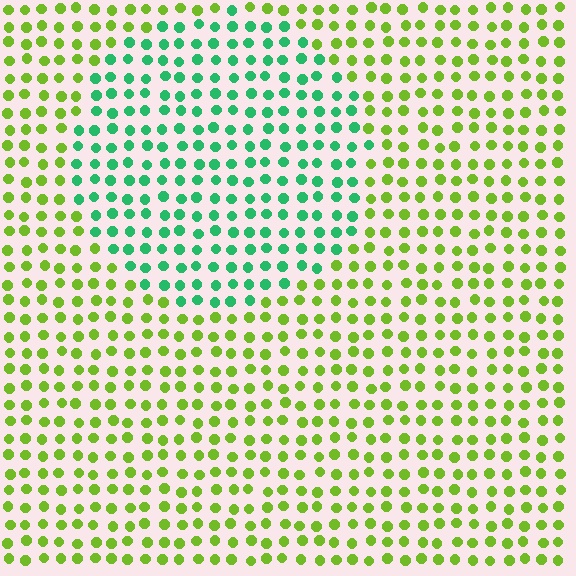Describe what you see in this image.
The image is filled with small lime elements in a uniform arrangement. A circle-shaped region is visible where the elements are tinted to a slightly different hue, forming a subtle color boundary.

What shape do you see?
I see a circle.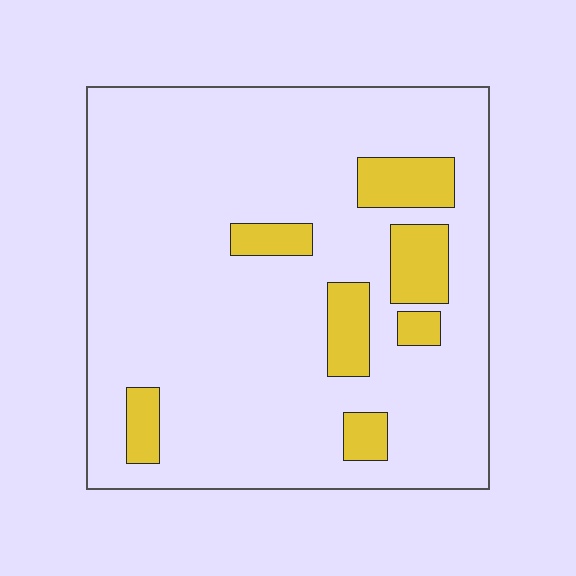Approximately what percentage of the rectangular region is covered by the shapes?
Approximately 15%.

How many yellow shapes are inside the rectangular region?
7.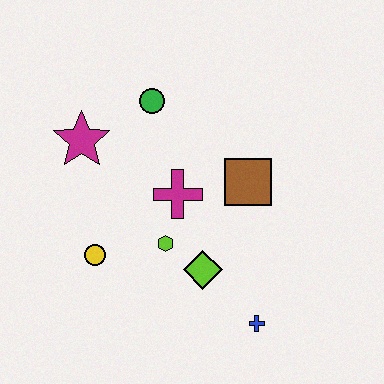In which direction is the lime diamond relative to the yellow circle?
The lime diamond is to the right of the yellow circle.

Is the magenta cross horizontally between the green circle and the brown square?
Yes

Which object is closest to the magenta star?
The green circle is closest to the magenta star.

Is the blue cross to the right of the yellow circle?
Yes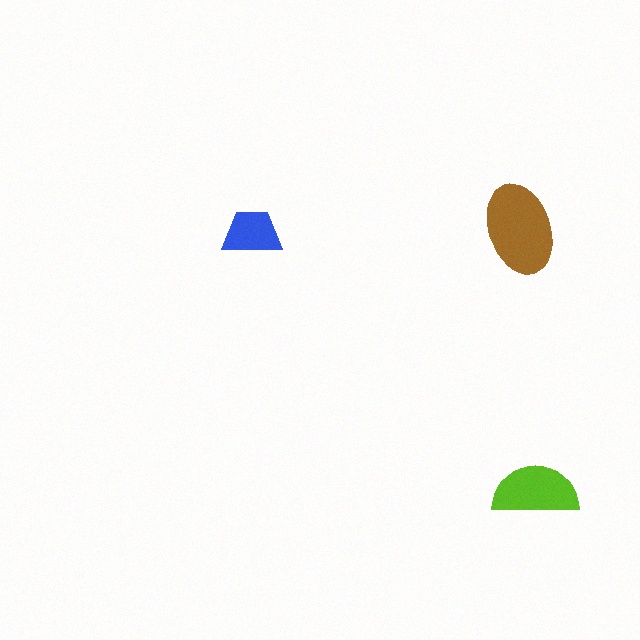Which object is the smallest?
The blue trapezoid.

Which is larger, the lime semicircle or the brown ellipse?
The brown ellipse.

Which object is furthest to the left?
The blue trapezoid is leftmost.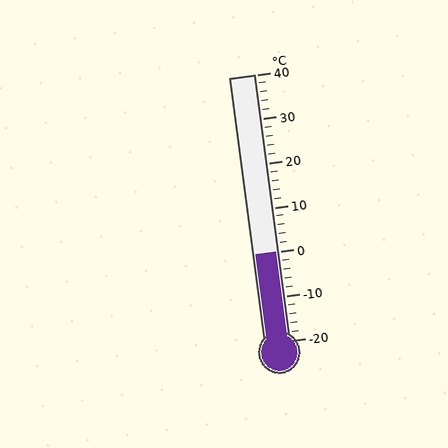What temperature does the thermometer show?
The thermometer shows approximately 0°C.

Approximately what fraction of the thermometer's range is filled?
The thermometer is filled to approximately 35% of its range.